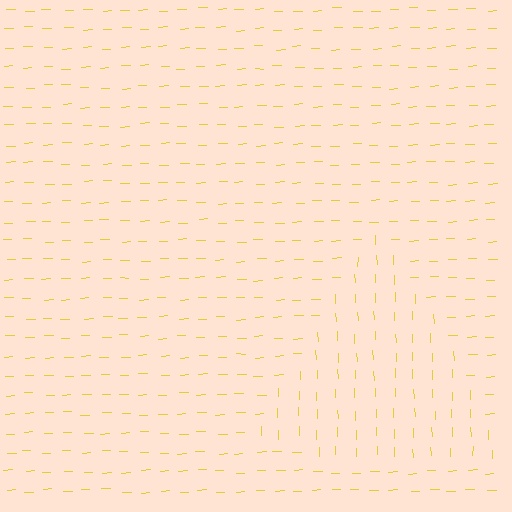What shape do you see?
I see a triangle.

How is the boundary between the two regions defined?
The boundary is defined purely by a change in line orientation (approximately 89 degrees difference). All lines are the same color and thickness.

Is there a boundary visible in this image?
Yes, there is a texture boundary formed by a change in line orientation.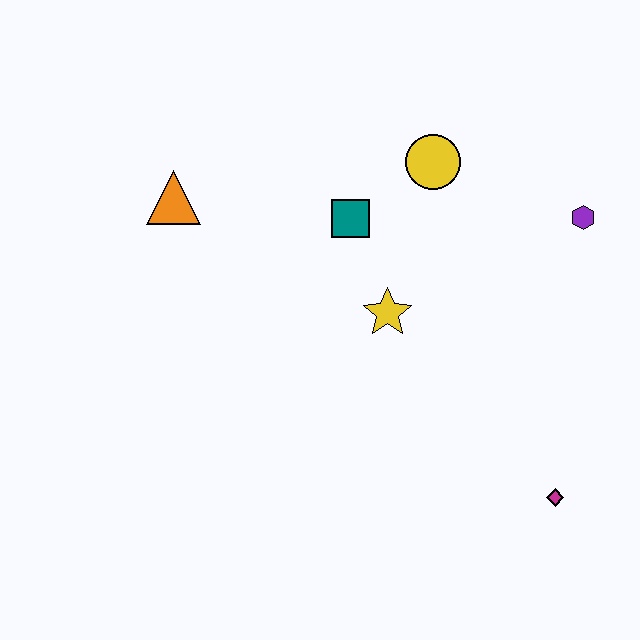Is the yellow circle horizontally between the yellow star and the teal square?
No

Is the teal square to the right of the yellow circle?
No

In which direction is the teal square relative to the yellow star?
The teal square is above the yellow star.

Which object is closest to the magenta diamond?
The yellow star is closest to the magenta diamond.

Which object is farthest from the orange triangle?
The magenta diamond is farthest from the orange triangle.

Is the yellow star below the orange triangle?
Yes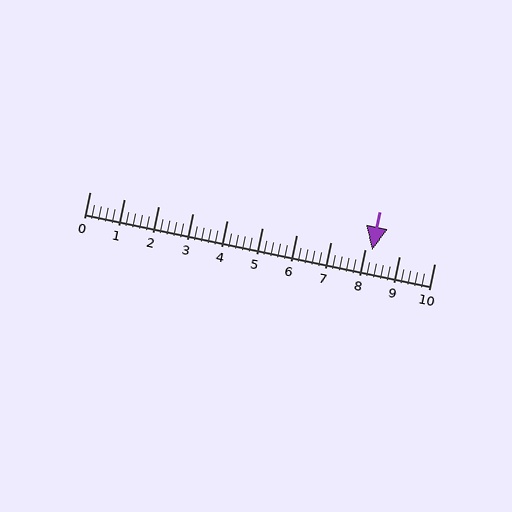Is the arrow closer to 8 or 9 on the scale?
The arrow is closer to 8.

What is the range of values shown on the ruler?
The ruler shows values from 0 to 10.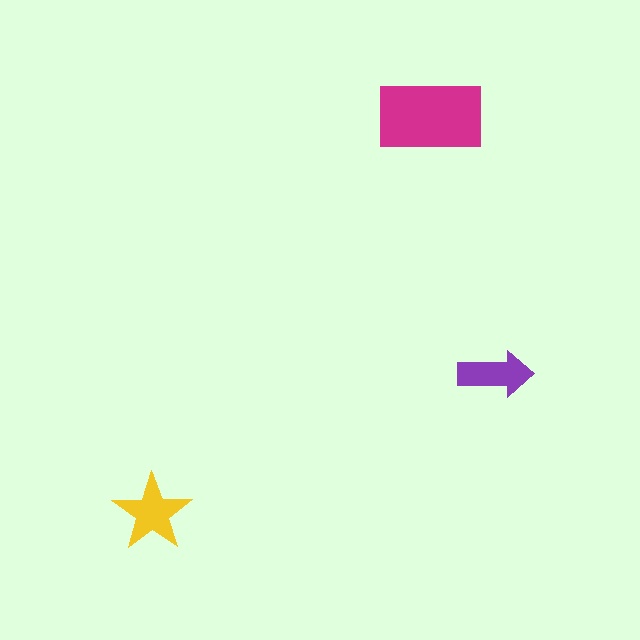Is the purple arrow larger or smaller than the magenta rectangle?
Smaller.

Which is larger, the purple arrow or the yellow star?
The yellow star.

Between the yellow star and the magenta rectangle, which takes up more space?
The magenta rectangle.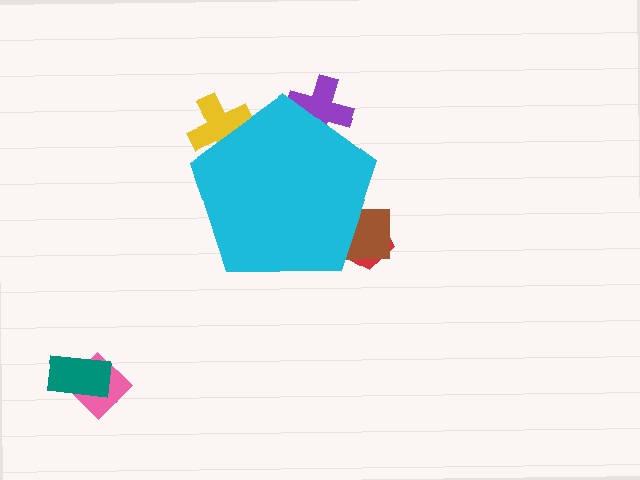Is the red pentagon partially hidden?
Yes, the red pentagon is partially hidden behind the cyan pentagon.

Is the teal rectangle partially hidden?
No, the teal rectangle is fully visible.